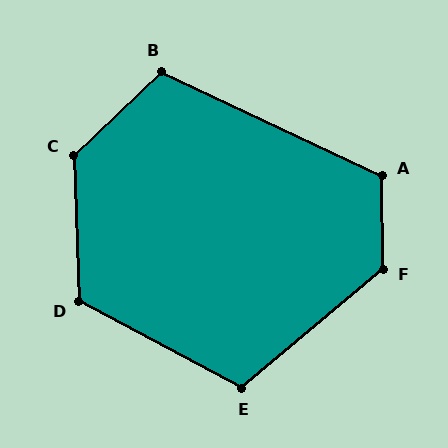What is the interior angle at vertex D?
Approximately 120 degrees (obtuse).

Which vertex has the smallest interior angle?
B, at approximately 111 degrees.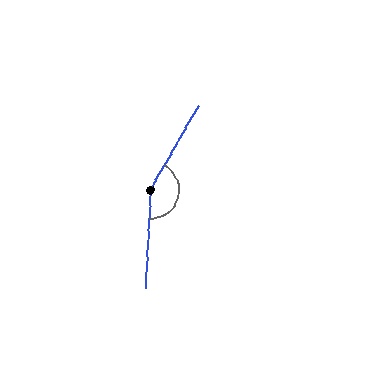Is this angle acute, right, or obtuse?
It is obtuse.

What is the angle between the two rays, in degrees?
Approximately 153 degrees.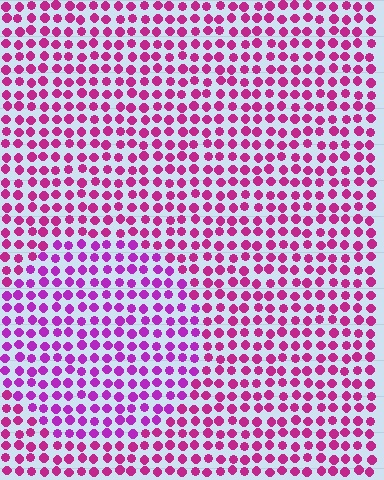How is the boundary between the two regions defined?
The boundary is defined purely by a slight shift in hue (about 25 degrees). Spacing, size, and orientation are identical on both sides.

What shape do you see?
I see a circle.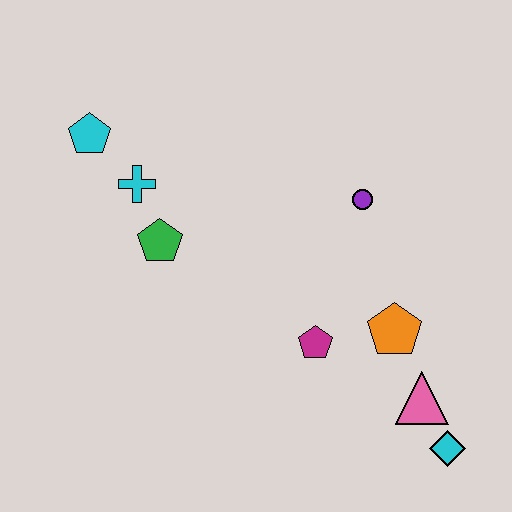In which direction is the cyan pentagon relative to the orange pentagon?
The cyan pentagon is to the left of the orange pentagon.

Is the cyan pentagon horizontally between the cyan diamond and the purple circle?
No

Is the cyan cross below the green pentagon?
No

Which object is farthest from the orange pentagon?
The cyan pentagon is farthest from the orange pentagon.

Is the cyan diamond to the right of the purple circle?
Yes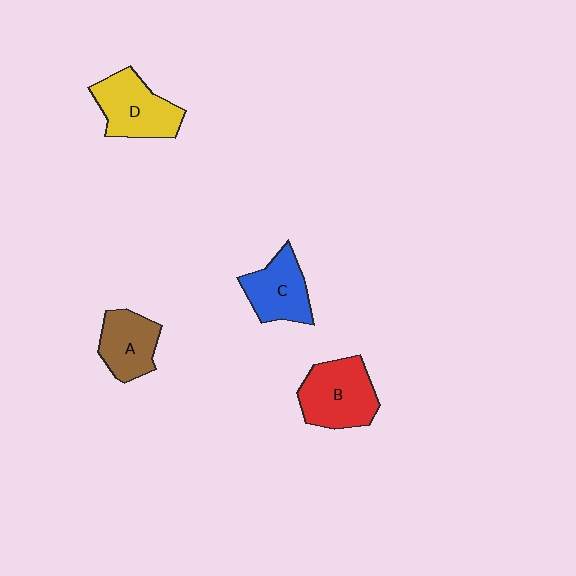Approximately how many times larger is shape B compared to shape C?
Approximately 1.3 times.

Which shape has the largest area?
Shape B (red).